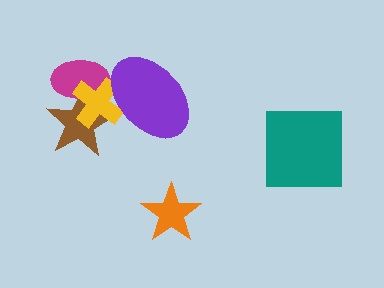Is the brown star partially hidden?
Yes, it is partially covered by another shape.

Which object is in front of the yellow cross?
The purple ellipse is in front of the yellow cross.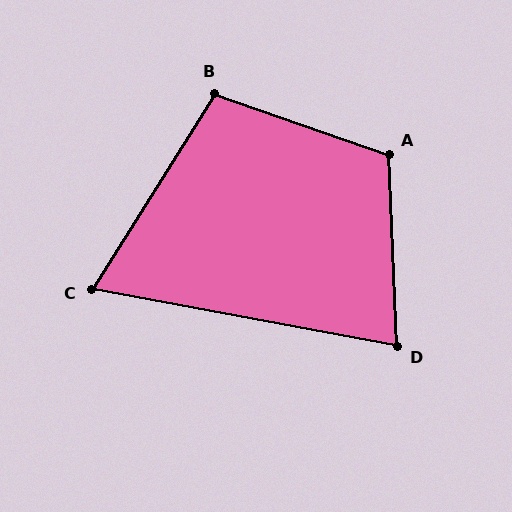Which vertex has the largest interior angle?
A, at approximately 112 degrees.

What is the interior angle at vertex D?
Approximately 77 degrees (acute).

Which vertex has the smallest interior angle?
C, at approximately 68 degrees.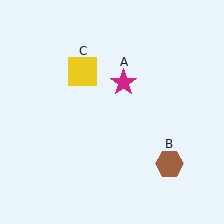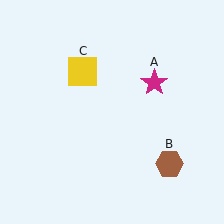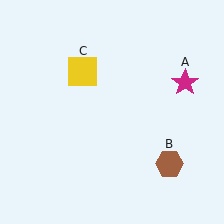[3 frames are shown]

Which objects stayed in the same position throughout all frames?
Brown hexagon (object B) and yellow square (object C) remained stationary.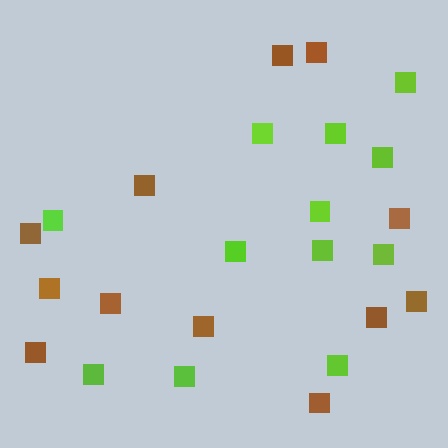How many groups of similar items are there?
There are 2 groups: one group of brown squares (12) and one group of lime squares (12).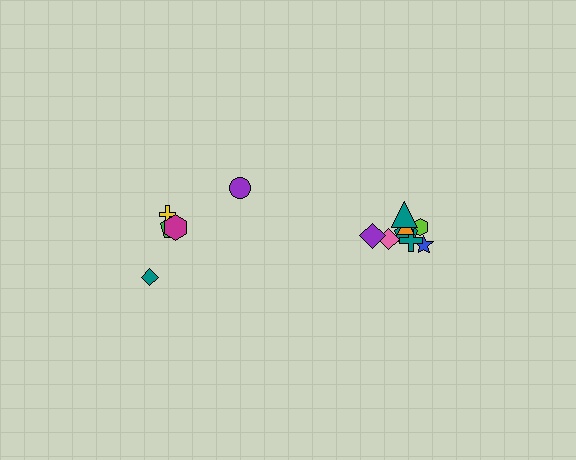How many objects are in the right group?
There are 8 objects.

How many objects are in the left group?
There are 5 objects.